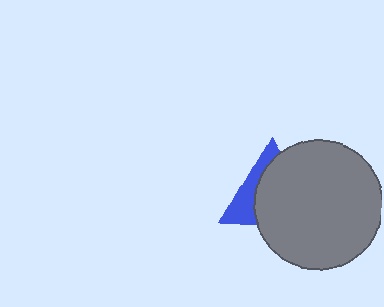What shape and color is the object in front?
The object in front is a gray circle.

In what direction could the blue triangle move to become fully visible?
The blue triangle could move left. That would shift it out from behind the gray circle entirely.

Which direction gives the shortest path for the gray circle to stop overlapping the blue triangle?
Moving right gives the shortest separation.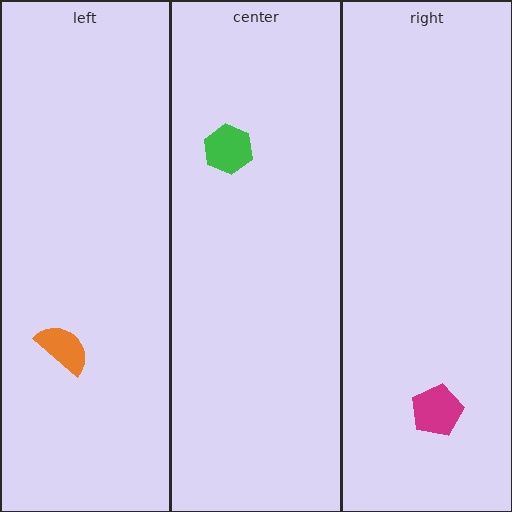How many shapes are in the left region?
1.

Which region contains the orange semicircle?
The left region.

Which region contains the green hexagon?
The center region.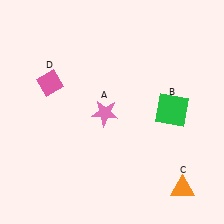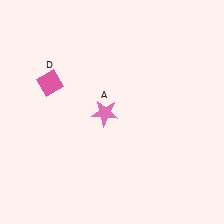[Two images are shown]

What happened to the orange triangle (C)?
The orange triangle (C) was removed in Image 2. It was in the bottom-right area of Image 1.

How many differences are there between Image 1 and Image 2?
There are 2 differences between the two images.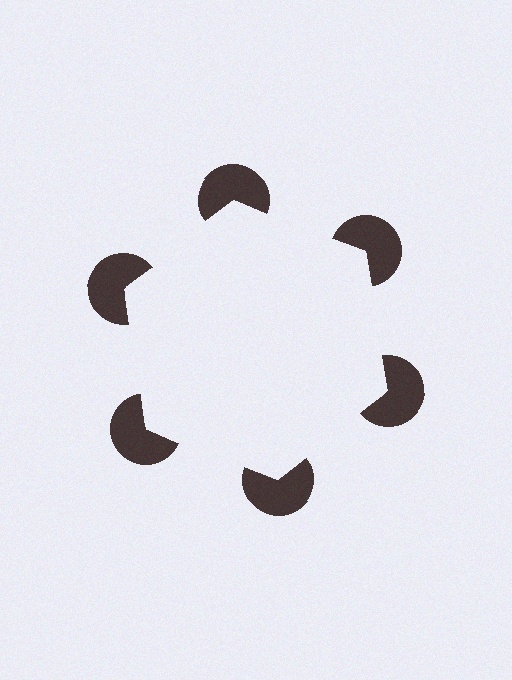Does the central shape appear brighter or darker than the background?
It typically appears slightly brighter than the background, even though no actual brightness change is drawn.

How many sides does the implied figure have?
6 sides.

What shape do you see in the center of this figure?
An illusory hexagon — its edges are inferred from the aligned wedge cuts in the pac-man discs, not physically drawn.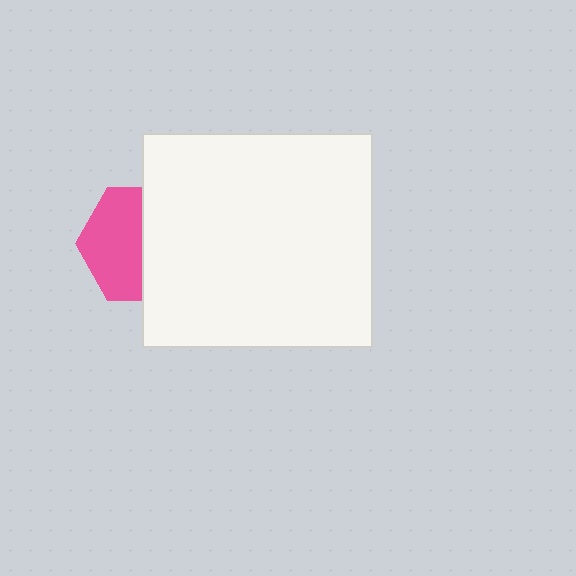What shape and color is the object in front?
The object in front is a white rectangle.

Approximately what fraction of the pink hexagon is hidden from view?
Roughly 49% of the pink hexagon is hidden behind the white rectangle.